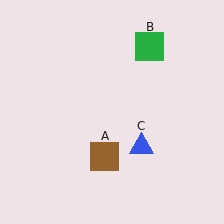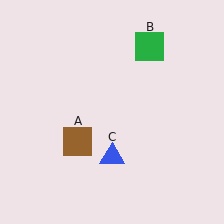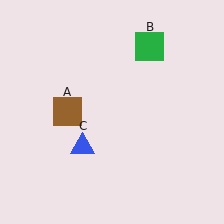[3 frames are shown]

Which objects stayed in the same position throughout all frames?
Green square (object B) remained stationary.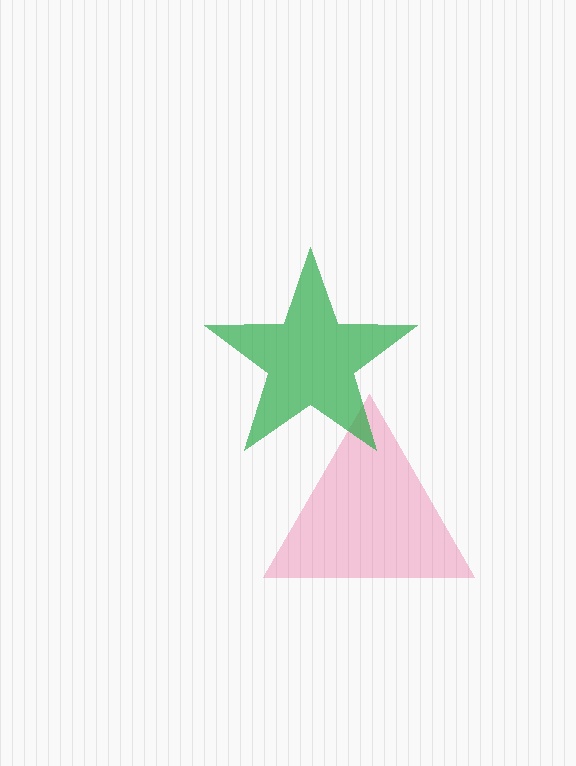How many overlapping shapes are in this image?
There are 2 overlapping shapes in the image.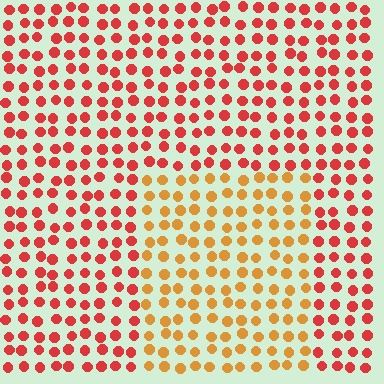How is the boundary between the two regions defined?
The boundary is defined purely by a slight shift in hue (about 36 degrees). Spacing, size, and orientation are identical on both sides.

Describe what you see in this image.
The image is filled with small red elements in a uniform arrangement. A rectangle-shaped region is visible where the elements are tinted to a slightly different hue, forming a subtle color boundary.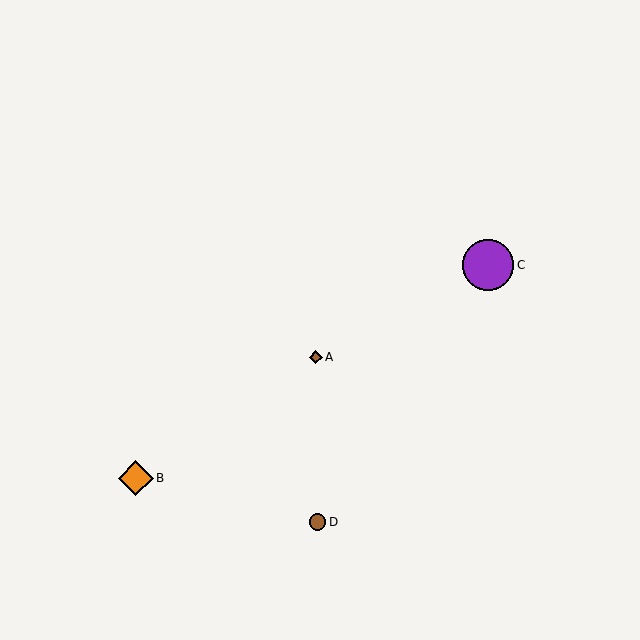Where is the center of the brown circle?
The center of the brown circle is at (318, 522).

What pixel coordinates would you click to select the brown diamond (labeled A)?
Click at (316, 357) to select the brown diamond A.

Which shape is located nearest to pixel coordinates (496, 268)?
The purple circle (labeled C) at (488, 265) is nearest to that location.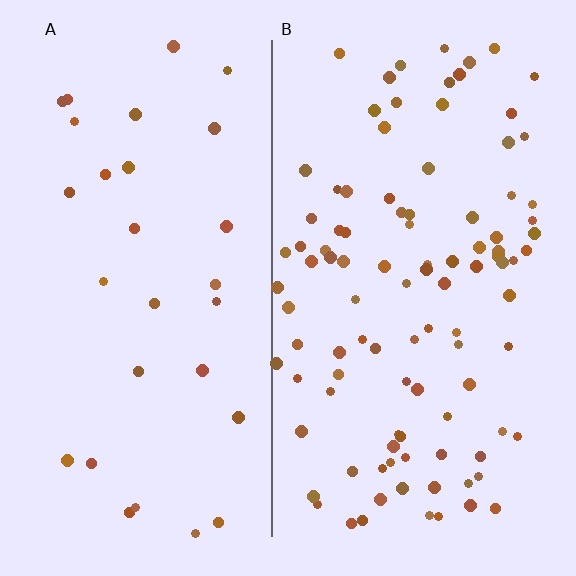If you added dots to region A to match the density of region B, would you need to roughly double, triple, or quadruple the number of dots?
Approximately triple.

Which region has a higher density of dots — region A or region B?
B (the right).